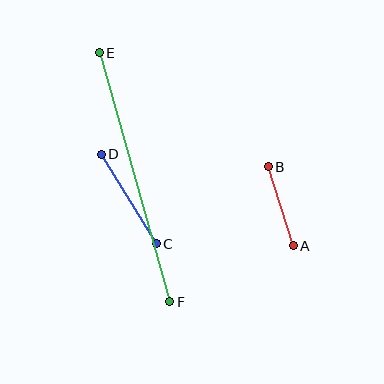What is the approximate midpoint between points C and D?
The midpoint is at approximately (129, 199) pixels.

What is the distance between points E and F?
The distance is approximately 259 pixels.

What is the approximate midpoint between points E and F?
The midpoint is at approximately (135, 177) pixels.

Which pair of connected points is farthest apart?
Points E and F are farthest apart.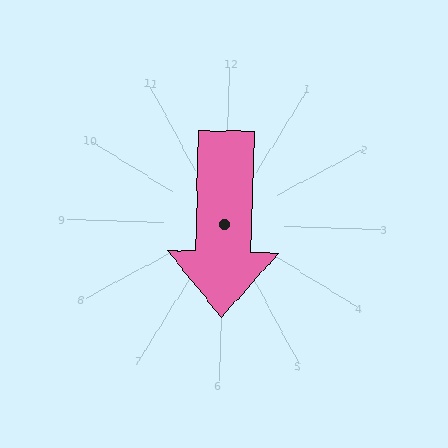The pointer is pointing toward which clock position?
Roughly 6 o'clock.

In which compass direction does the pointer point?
South.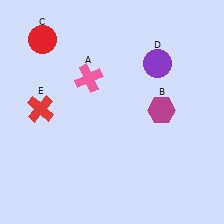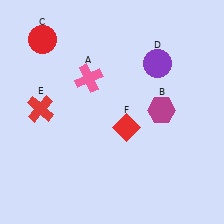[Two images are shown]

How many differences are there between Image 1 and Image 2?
There is 1 difference between the two images.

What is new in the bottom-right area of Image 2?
A red diamond (F) was added in the bottom-right area of Image 2.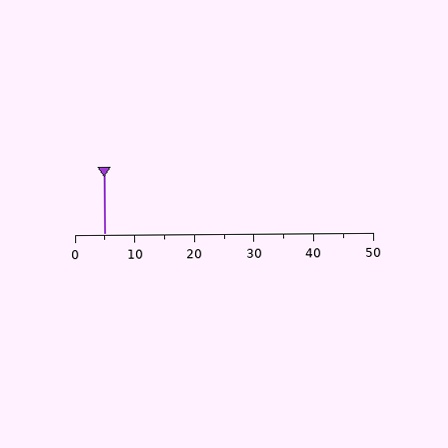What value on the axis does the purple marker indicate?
The marker indicates approximately 5.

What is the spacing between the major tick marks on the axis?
The major ticks are spaced 10 apart.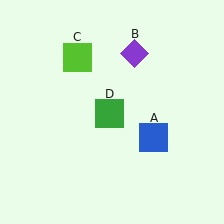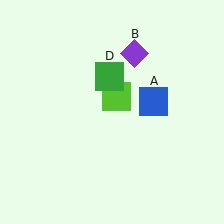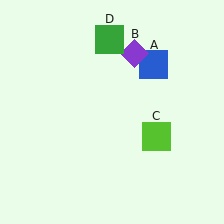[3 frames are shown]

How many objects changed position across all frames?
3 objects changed position: blue square (object A), lime square (object C), green square (object D).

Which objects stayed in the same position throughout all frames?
Purple diamond (object B) remained stationary.